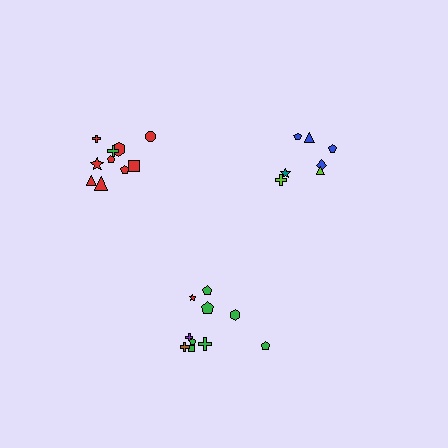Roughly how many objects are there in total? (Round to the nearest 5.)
Roughly 25 objects in total.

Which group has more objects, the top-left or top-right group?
The top-left group.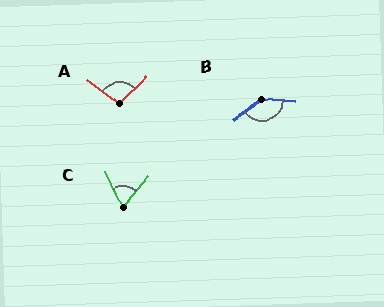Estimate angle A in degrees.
Approximately 99 degrees.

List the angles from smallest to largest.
C (66°), A (99°), B (142°).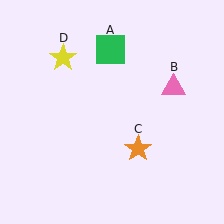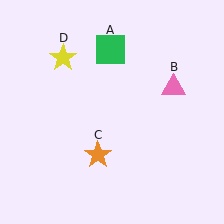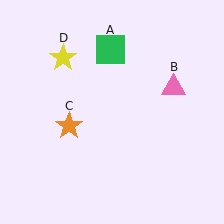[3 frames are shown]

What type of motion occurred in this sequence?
The orange star (object C) rotated clockwise around the center of the scene.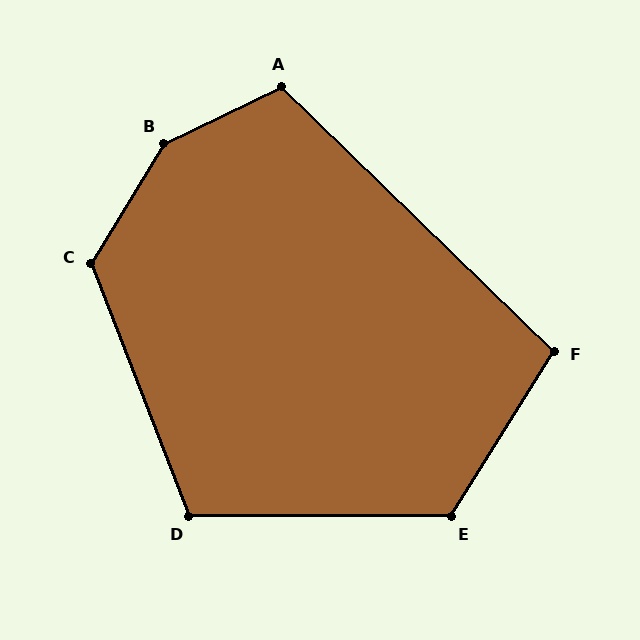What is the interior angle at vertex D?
Approximately 111 degrees (obtuse).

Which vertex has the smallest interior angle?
F, at approximately 102 degrees.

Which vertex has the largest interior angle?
B, at approximately 147 degrees.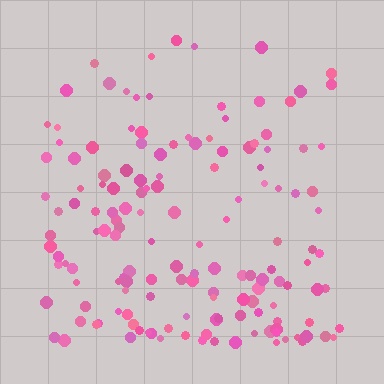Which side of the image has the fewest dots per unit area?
The top.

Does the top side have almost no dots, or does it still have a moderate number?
Still a moderate number, just noticeably fewer than the bottom.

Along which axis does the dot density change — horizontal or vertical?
Vertical.